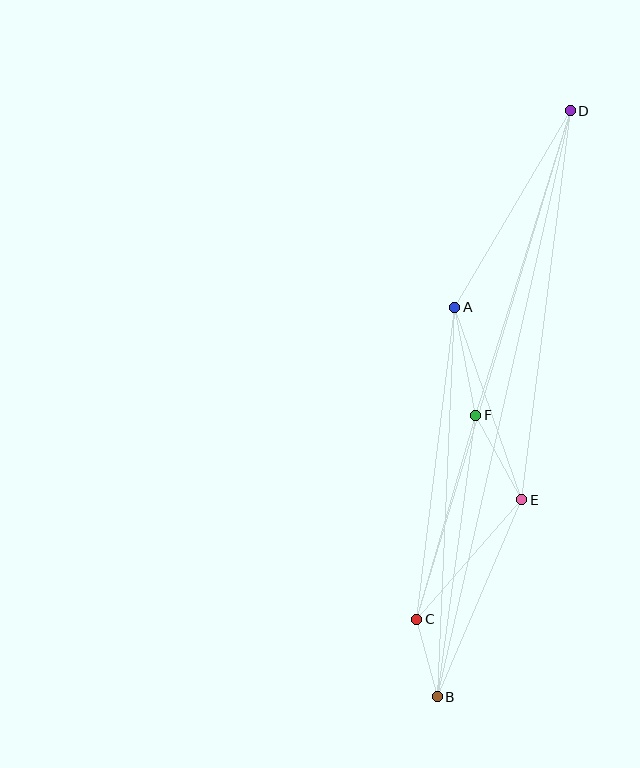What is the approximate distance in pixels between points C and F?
The distance between C and F is approximately 212 pixels.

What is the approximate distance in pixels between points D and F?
The distance between D and F is approximately 319 pixels.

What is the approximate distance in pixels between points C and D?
The distance between C and D is approximately 531 pixels.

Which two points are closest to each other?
Points B and C are closest to each other.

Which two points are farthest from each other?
Points B and D are farthest from each other.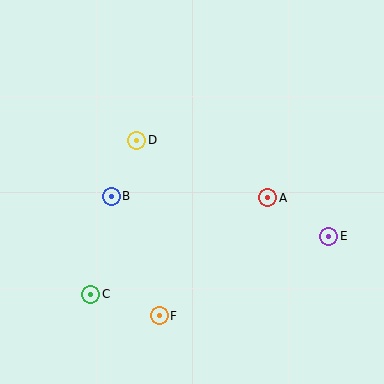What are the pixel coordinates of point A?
Point A is at (268, 198).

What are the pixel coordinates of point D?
Point D is at (137, 140).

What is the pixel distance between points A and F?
The distance between A and F is 160 pixels.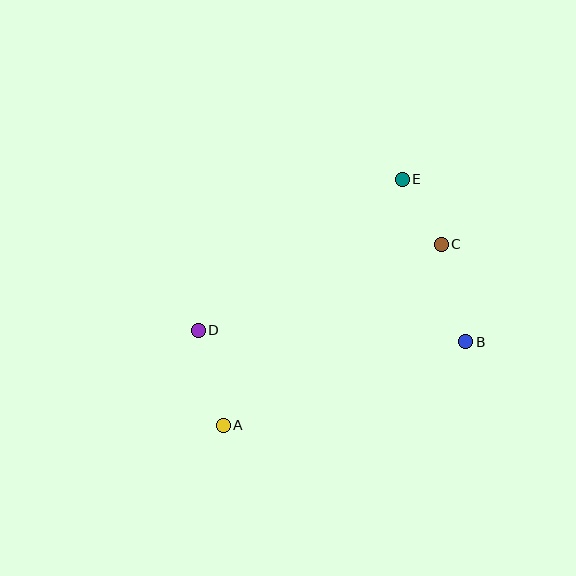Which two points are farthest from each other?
Points A and E are farthest from each other.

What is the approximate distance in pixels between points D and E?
The distance between D and E is approximately 254 pixels.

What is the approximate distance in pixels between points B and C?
The distance between B and C is approximately 100 pixels.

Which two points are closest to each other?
Points C and E are closest to each other.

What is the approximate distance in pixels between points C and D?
The distance between C and D is approximately 258 pixels.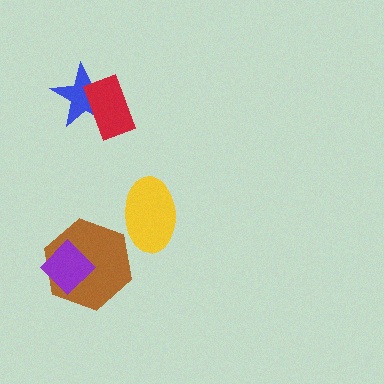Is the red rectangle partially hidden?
No, no other shape covers it.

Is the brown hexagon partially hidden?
Yes, it is partially covered by another shape.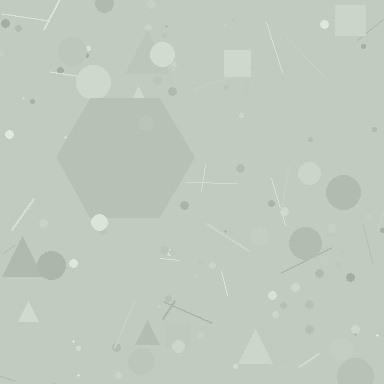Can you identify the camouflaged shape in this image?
The camouflaged shape is a hexagon.